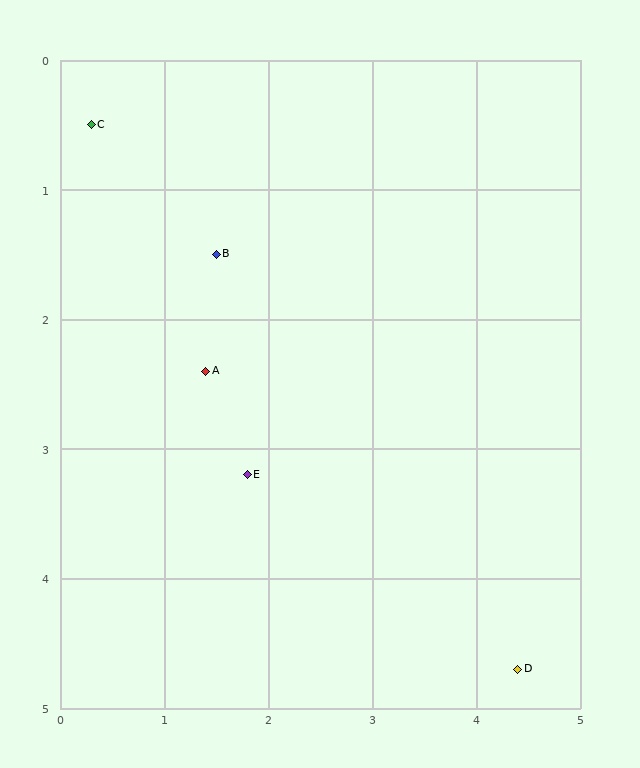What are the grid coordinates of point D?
Point D is at approximately (4.4, 4.7).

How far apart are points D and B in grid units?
Points D and B are about 4.3 grid units apart.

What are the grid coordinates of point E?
Point E is at approximately (1.8, 3.2).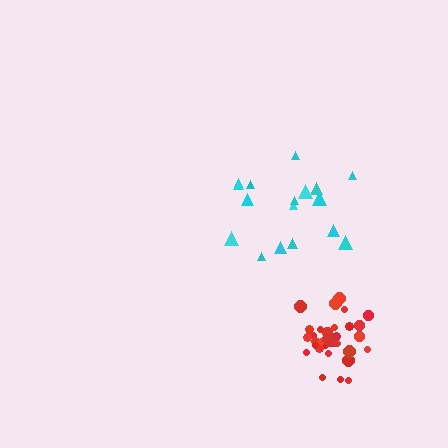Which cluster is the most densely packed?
Red.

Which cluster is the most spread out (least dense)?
Cyan.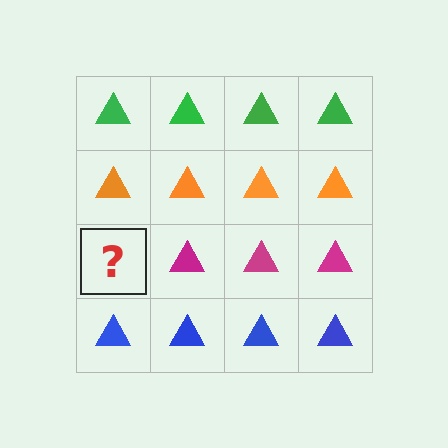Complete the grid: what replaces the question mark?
The question mark should be replaced with a magenta triangle.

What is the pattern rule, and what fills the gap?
The rule is that each row has a consistent color. The gap should be filled with a magenta triangle.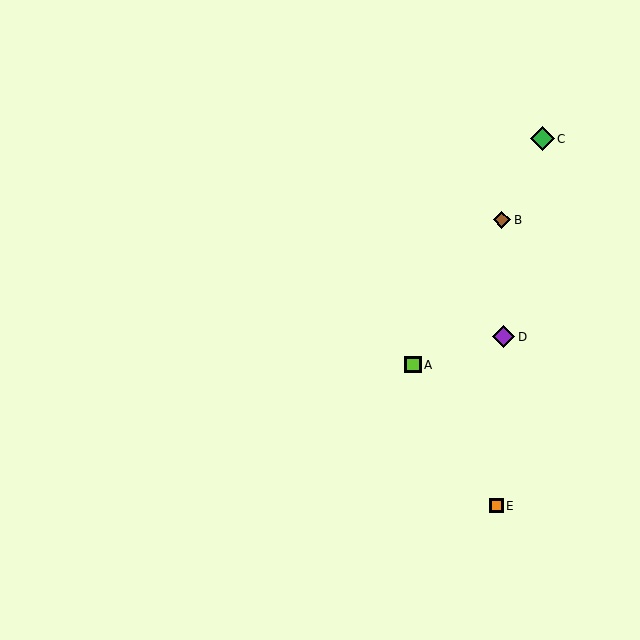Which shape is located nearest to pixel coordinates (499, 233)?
The brown diamond (labeled B) at (502, 220) is nearest to that location.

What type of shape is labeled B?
Shape B is a brown diamond.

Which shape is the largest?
The green diamond (labeled C) is the largest.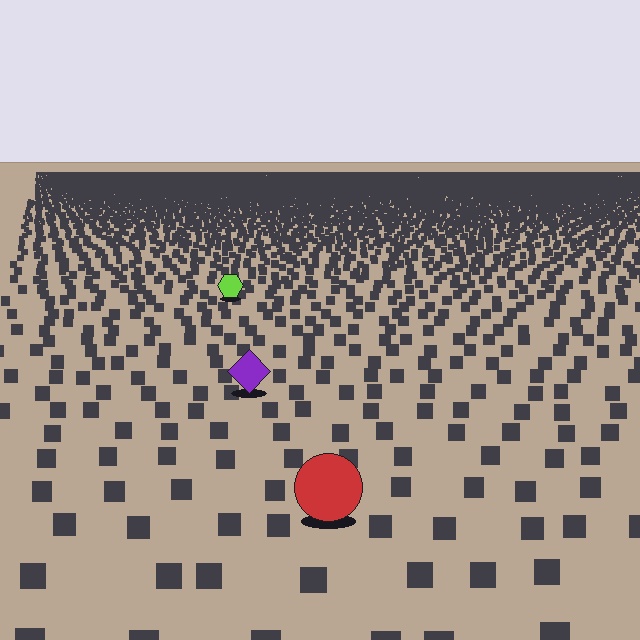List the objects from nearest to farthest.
From nearest to farthest: the red circle, the purple diamond, the lime hexagon.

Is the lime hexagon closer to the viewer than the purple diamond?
No. The purple diamond is closer — you can tell from the texture gradient: the ground texture is coarser near it.